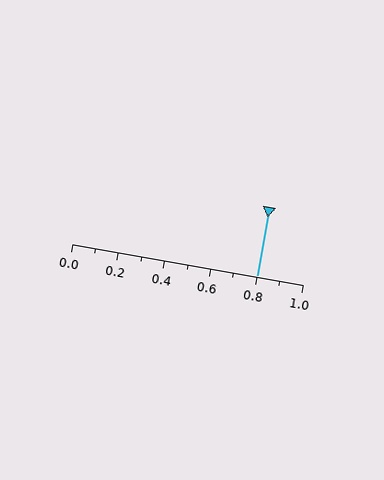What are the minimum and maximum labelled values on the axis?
The axis runs from 0.0 to 1.0.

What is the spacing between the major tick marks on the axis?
The major ticks are spaced 0.2 apart.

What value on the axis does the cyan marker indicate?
The marker indicates approximately 0.8.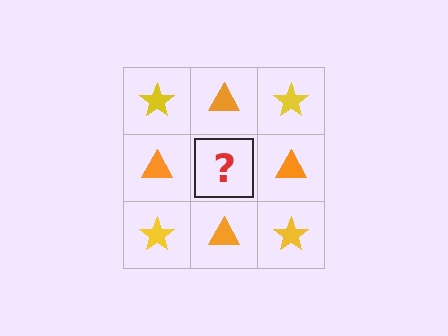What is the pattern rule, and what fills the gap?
The rule is that it alternates yellow star and orange triangle in a checkerboard pattern. The gap should be filled with a yellow star.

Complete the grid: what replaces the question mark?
The question mark should be replaced with a yellow star.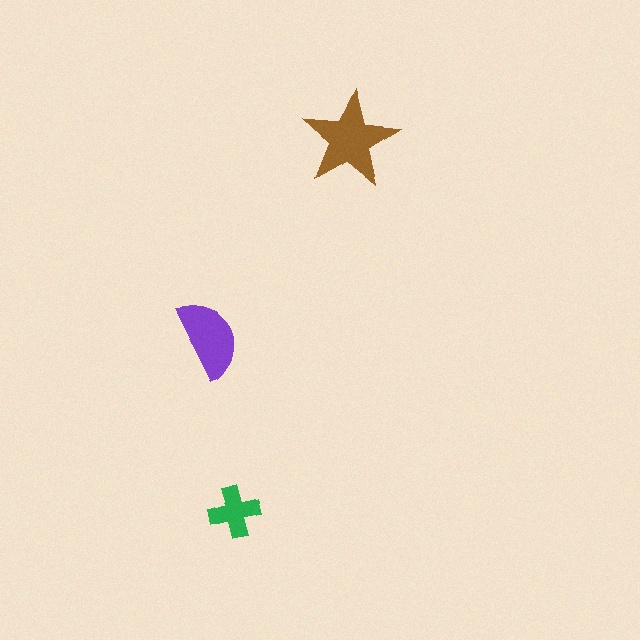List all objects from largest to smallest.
The brown star, the purple semicircle, the green cross.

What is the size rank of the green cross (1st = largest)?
3rd.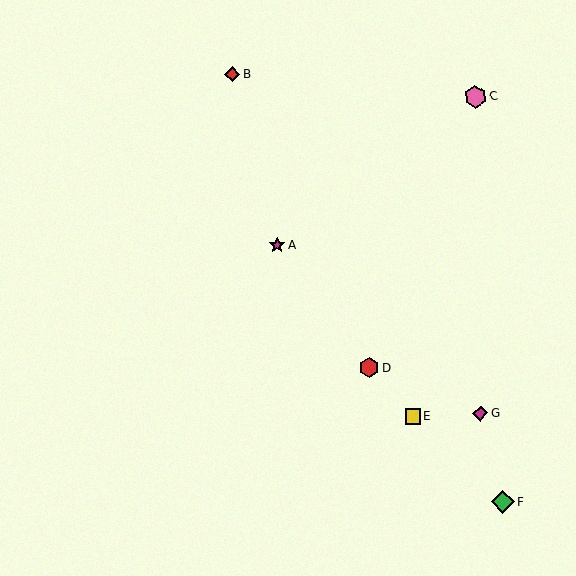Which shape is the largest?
The green diamond (labeled F) is the largest.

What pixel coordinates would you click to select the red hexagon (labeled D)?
Click at (369, 367) to select the red hexagon D.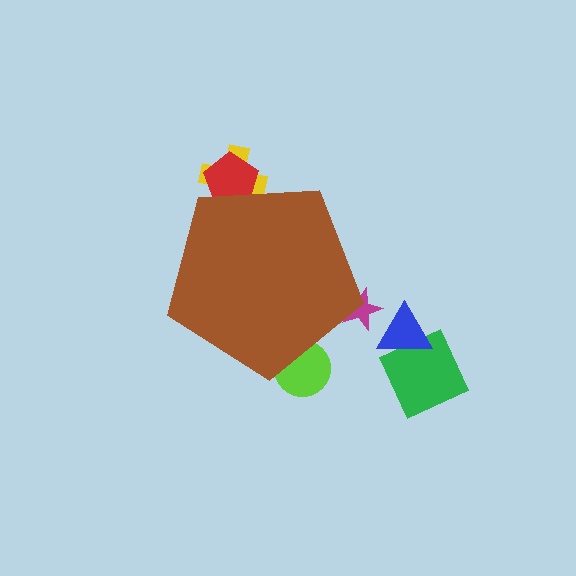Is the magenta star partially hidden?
Yes, the magenta star is partially hidden behind the brown pentagon.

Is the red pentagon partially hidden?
Yes, the red pentagon is partially hidden behind the brown pentagon.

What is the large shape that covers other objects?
A brown pentagon.